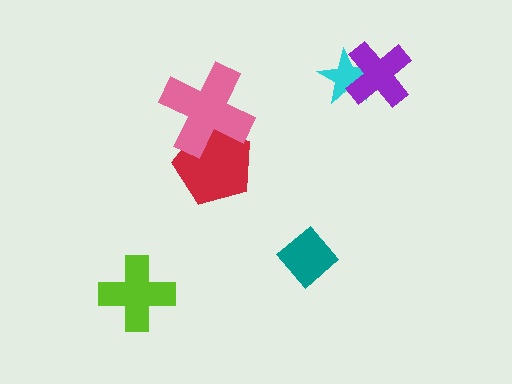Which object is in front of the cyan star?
The purple cross is in front of the cyan star.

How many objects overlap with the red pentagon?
1 object overlaps with the red pentagon.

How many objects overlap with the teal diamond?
0 objects overlap with the teal diamond.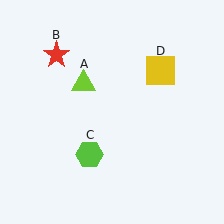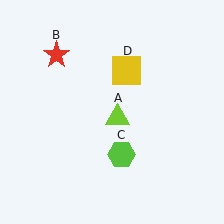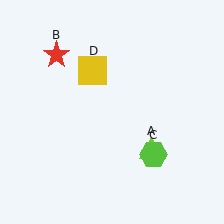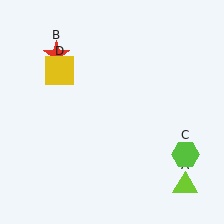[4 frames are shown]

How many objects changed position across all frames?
3 objects changed position: lime triangle (object A), lime hexagon (object C), yellow square (object D).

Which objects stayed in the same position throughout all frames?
Red star (object B) remained stationary.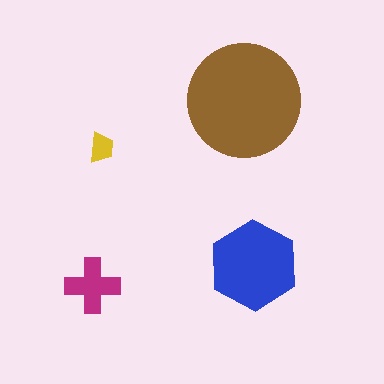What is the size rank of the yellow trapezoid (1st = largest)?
4th.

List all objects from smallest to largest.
The yellow trapezoid, the magenta cross, the blue hexagon, the brown circle.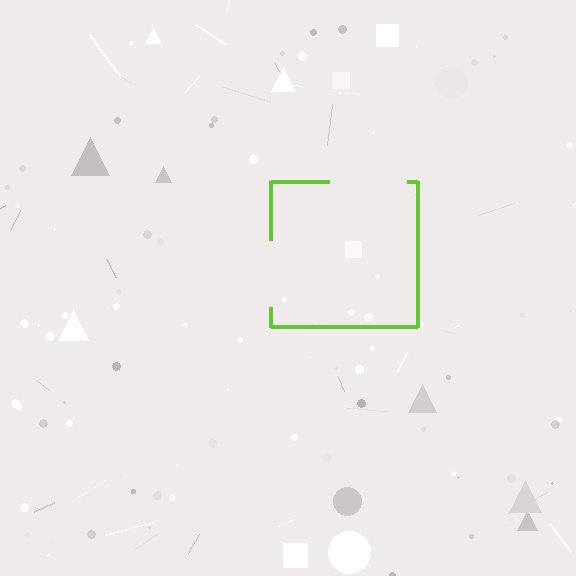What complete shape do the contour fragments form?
The contour fragments form a square.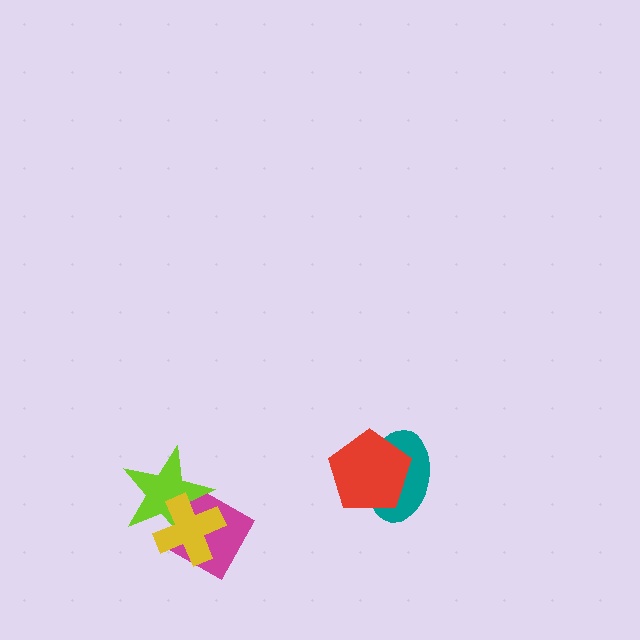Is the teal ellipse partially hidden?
Yes, it is partially covered by another shape.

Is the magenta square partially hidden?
Yes, it is partially covered by another shape.